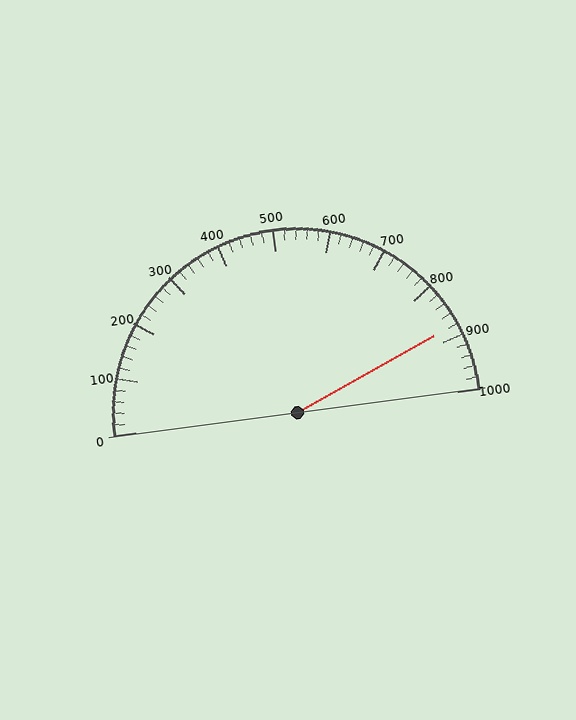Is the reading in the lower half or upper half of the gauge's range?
The reading is in the upper half of the range (0 to 1000).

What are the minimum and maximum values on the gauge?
The gauge ranges from 0 to 1000.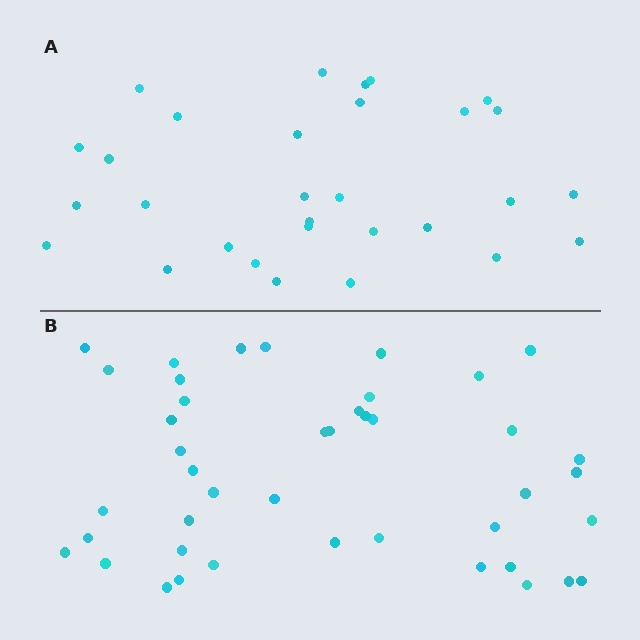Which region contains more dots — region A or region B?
Region B (the bottom region) has more dots.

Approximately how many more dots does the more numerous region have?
Region B has approximately 15 more dots than region A.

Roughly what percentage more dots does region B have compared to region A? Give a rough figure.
About 45% more.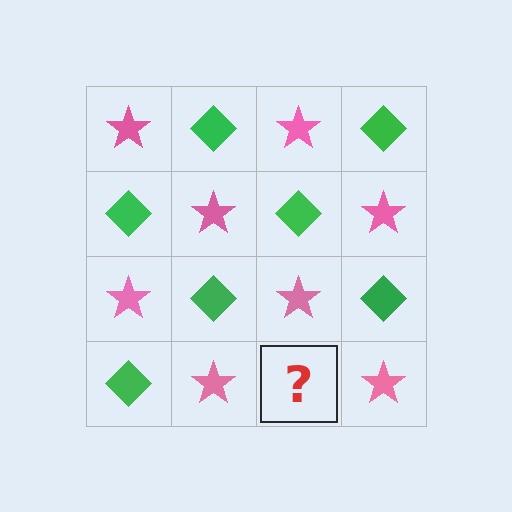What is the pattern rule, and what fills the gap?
The rule is that it alternates pink star and green diamond in a checkerboard pattern. The gap should be filled with a green diamond.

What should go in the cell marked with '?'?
The missing cell should contain a green diamond.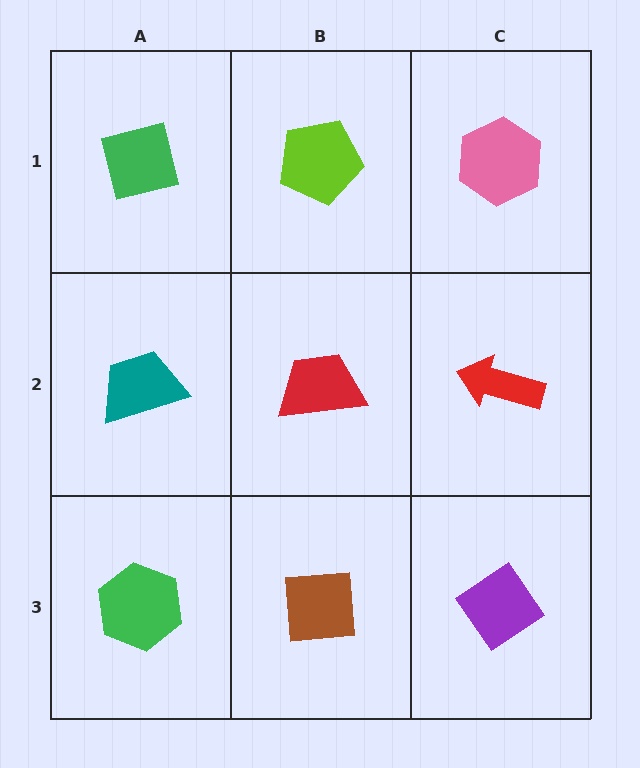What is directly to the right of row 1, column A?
A lime pentagon.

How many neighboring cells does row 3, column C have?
2.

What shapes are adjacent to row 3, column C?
A red arrow (row 2, column C), a brown square (row 3, column B).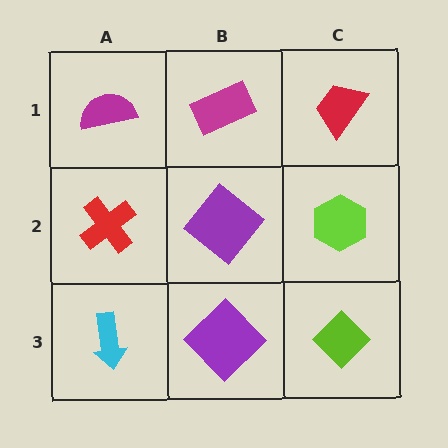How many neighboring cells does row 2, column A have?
3.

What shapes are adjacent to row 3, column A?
A red cross (row 2, column A), a purple diamond (row 3, column B).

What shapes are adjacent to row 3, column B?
A purple diamond (row 2, column B), a cyan arrow (row 3, column A), a lime diamond (row 3, column C).